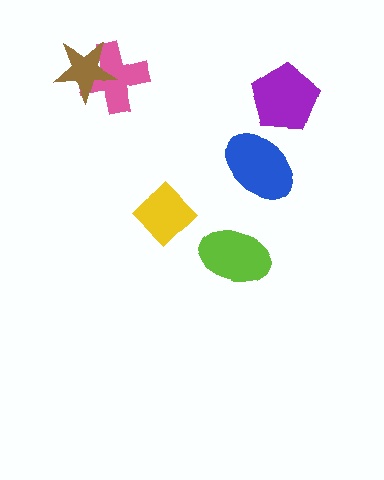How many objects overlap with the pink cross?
1 object overlaps with the pink cross.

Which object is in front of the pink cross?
The brown star is in front of the pink cross.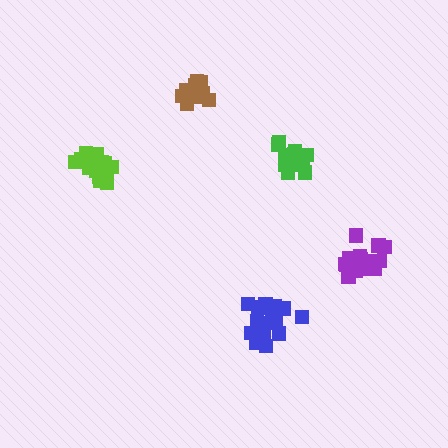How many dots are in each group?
Group 1: 10 dots, Group 2: 15 dots, Group 3: 15 dots, Group 4: 13 dots, Group 5: 16 dots (69 total).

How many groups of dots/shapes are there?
There are 5 groups.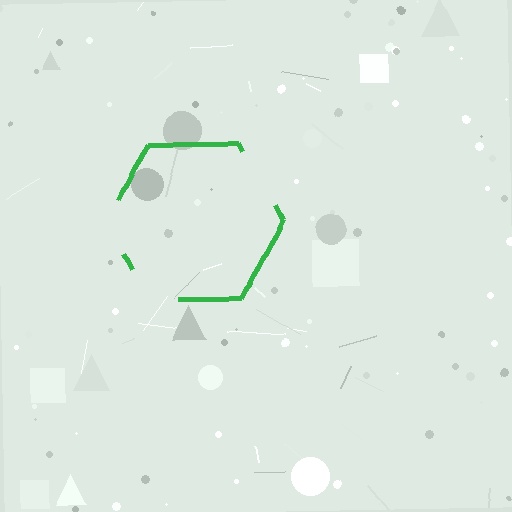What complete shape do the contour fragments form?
The contour fragments form a hexagon.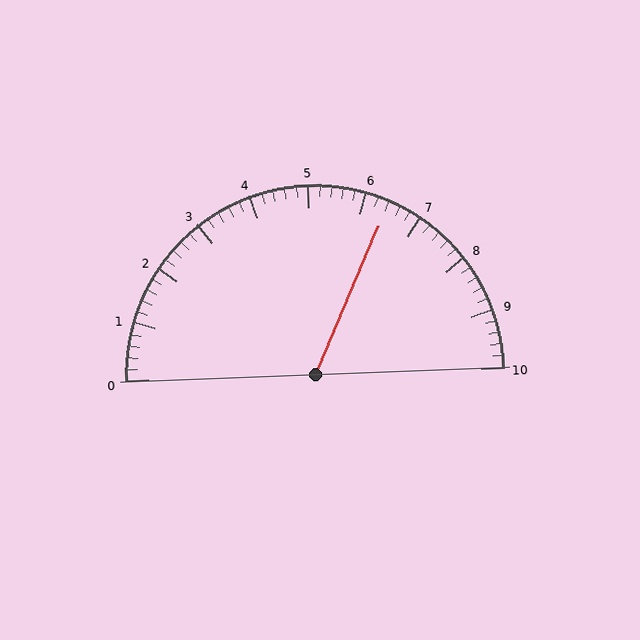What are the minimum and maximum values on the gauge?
The gauge ranges from 0 to 10.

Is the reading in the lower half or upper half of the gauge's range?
The reading is in the upper half of the range (0 to 10).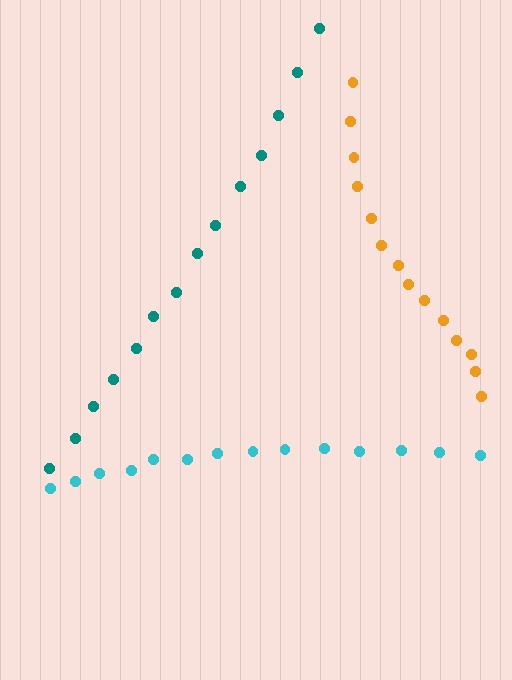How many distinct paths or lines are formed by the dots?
There are 3 distinct paths.